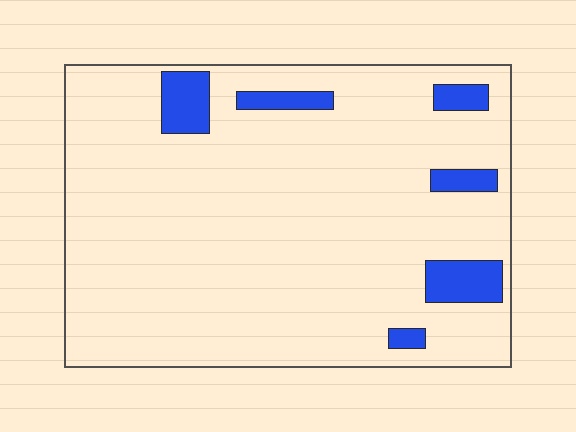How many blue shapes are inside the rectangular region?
6.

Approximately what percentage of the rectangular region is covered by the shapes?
Approximately 10%.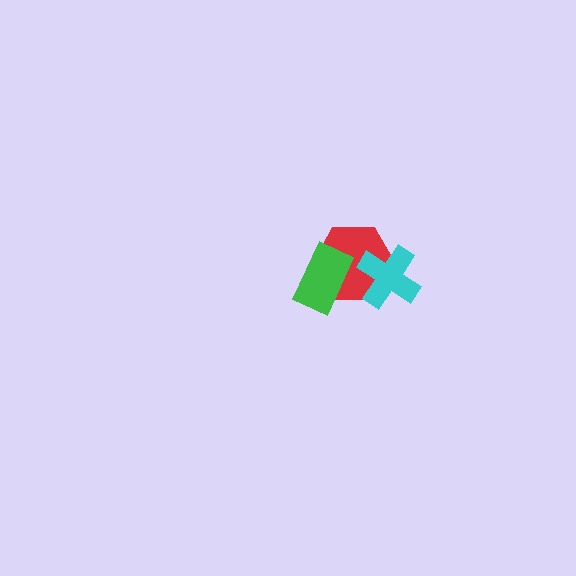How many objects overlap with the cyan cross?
1 object overlaps with the cyan cross.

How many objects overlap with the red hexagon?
2 objects overlap with the red hexagon.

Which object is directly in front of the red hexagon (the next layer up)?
The green rectangle is directly in front of the red hexagon.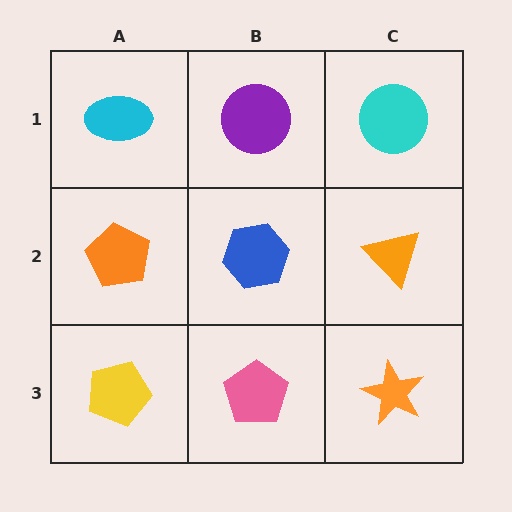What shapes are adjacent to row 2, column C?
A cyan circle (row 1, column C), an orange star (row 3, column C), a blue hexagon (row 2, column B).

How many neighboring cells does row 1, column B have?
3.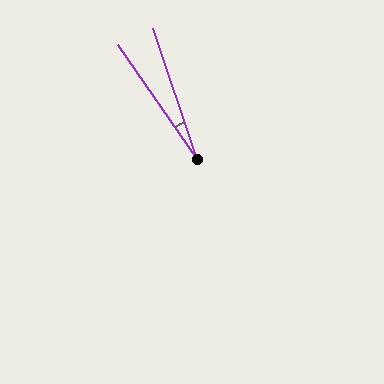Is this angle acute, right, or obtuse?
It is acute.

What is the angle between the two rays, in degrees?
Approximately 16 degrees.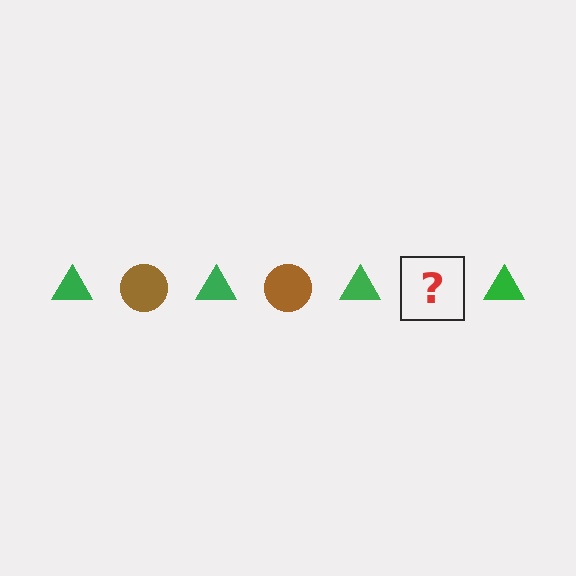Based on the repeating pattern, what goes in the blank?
The blank should be a brown circle.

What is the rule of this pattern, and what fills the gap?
The rule is that the pattern alternates between green triangle and brown circle. The gap should be filled with a brown circle.